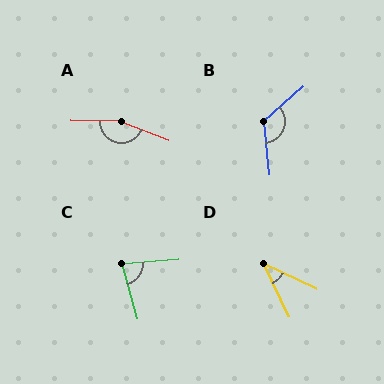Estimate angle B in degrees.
Approximately 126 degrees.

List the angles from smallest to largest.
D (39°), C (79°), B (126°), A (159°).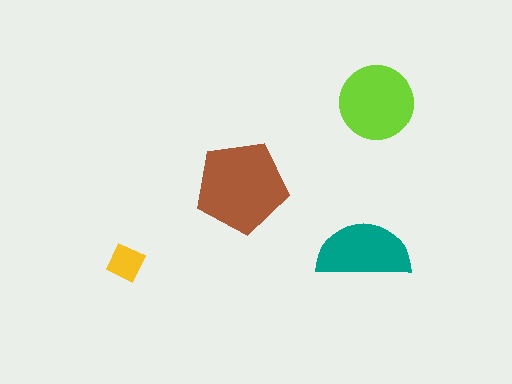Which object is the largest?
The brown pentagon.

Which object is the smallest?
The yellow diamond.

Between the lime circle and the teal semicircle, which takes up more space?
The lime circle.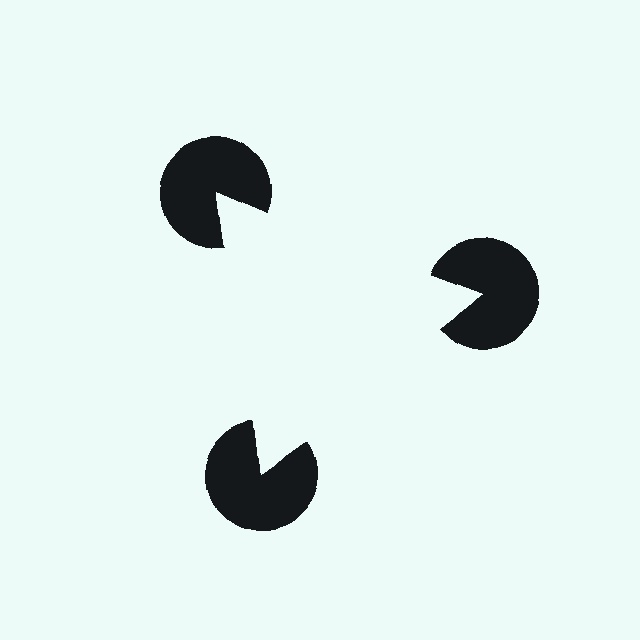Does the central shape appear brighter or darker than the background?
It typically appears slightly brighter than the background, even though no actual brightness change is drawn.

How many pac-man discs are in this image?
There are 3 — one at each vertex of the illusory triangle.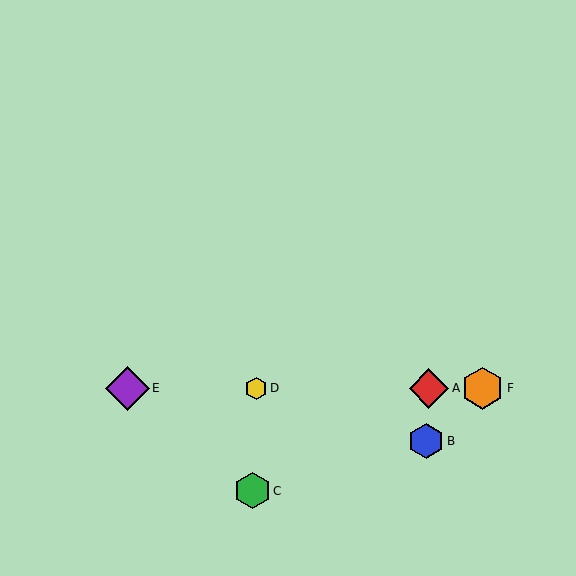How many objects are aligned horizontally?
4 objects (A, D, E, F) are aligned horizontally.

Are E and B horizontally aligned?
No, E is at y≈388 and B is at y≈441.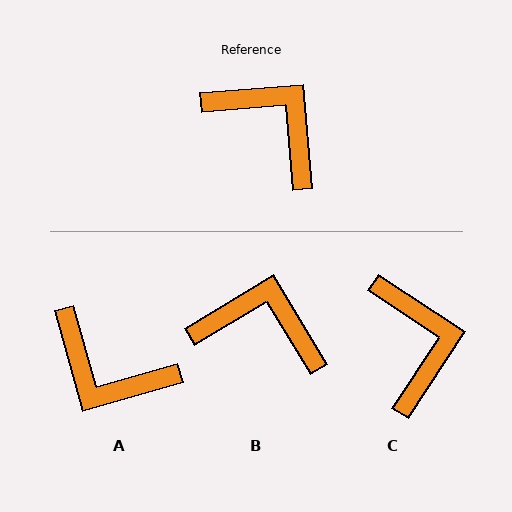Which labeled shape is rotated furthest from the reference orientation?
A, about 169 degrees away.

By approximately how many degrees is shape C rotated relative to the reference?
Approximately 38 degrees clockwise.